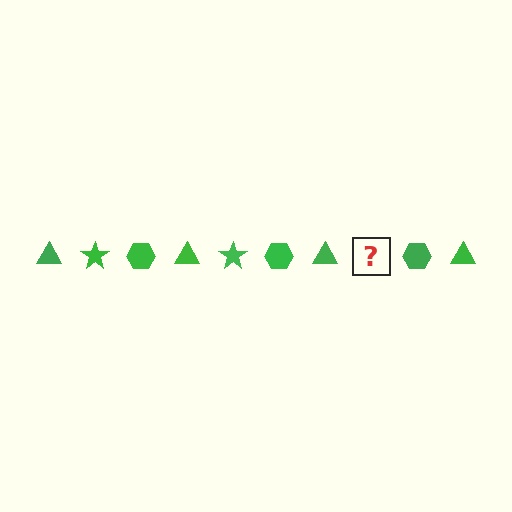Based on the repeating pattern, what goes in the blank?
The blank should be a green star.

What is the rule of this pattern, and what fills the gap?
The rule is that the pattern cycles through triangle, star, hexagon shapes in green. The gap should be filled with a green star.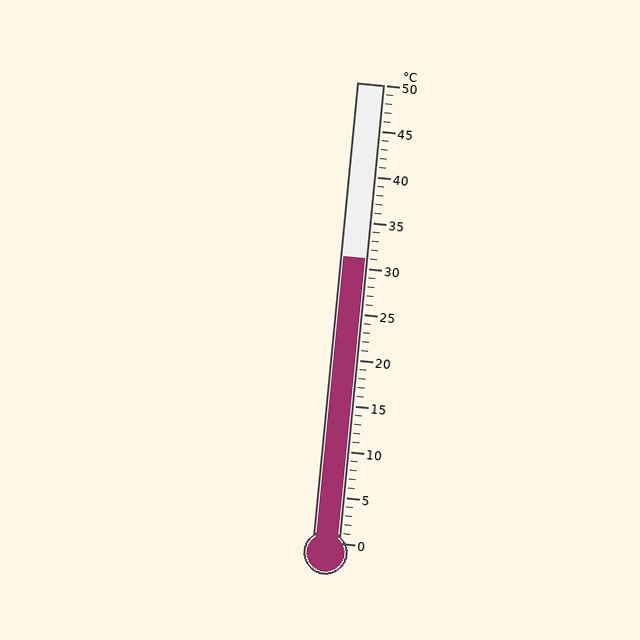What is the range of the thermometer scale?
The thermometer scale ranges from 0°C to 50°C.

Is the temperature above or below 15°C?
The temperature is above 15°C.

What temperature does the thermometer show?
The thermometer shows approximately 31°C.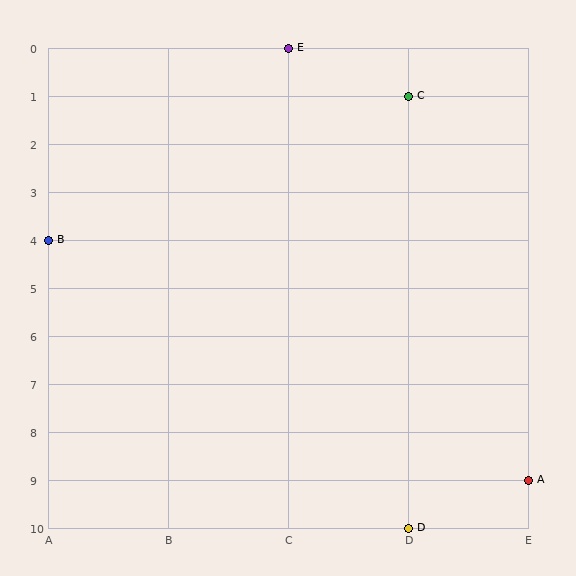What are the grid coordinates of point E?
Point E is at grid coordinates (C, 0).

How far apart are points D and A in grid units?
Points D and A are 1 column and 1 row apart (about 1.4 grid units diagonally).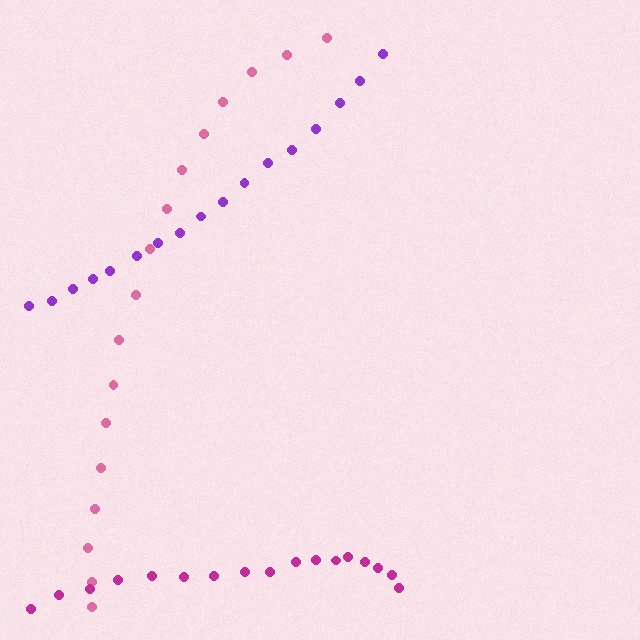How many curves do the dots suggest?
There are 3 distinct paths.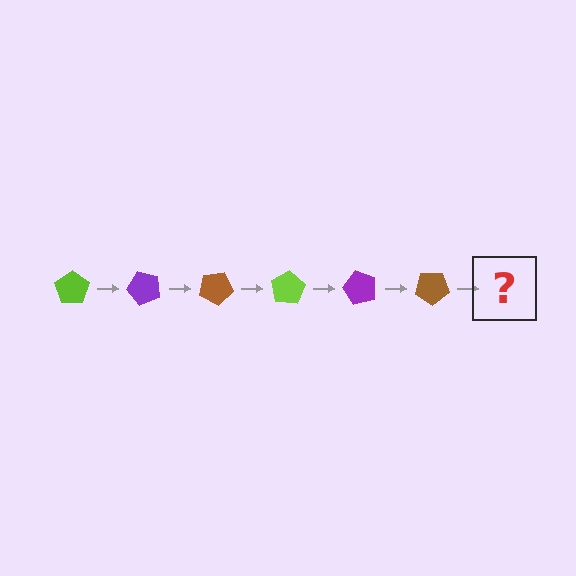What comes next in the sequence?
The next element should be a lime pentagon, rotated 300 degrees from the start.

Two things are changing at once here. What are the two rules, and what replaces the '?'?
The two rules are that it rotates 50 degrees each step and the color cycles through lime, purple, and brown. The '?' should be a lime pentagon, rotated 300 degrees from the start.